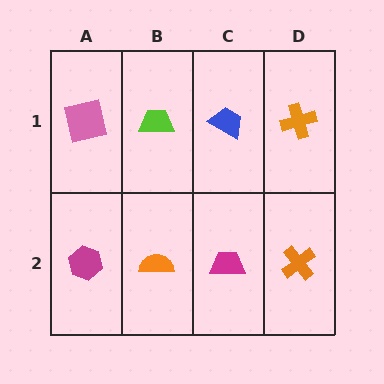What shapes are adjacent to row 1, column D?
An orange cross (row 2, column D), a blue trapezoid (row 1, column C).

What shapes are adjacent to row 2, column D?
An orange cross (row 1, column D), a magenta trapezoid (row 2, column C).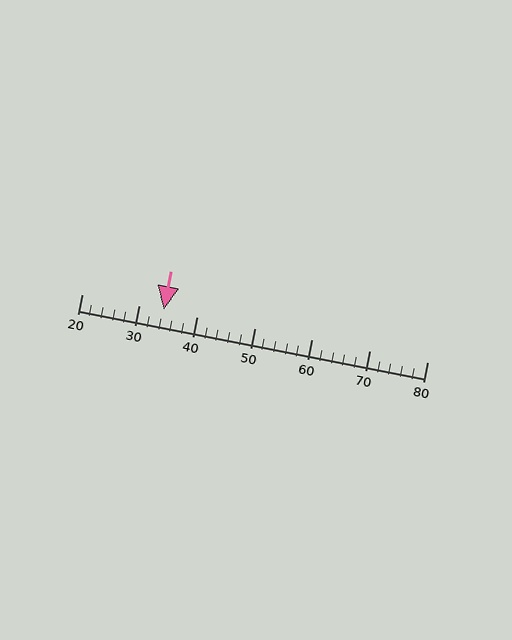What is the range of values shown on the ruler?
The ruler shows values from 20 to 80.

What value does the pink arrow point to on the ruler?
The pink arrow points to approximately 34.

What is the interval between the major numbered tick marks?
The major tick marks are spaced 10 units apart.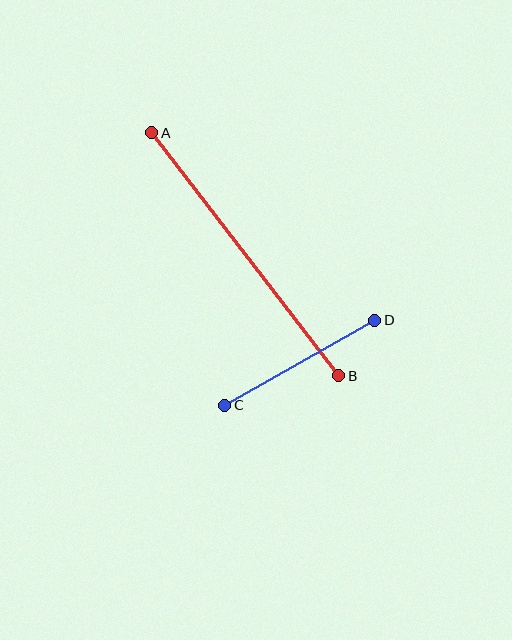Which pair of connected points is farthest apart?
Points A and B are farthest apart.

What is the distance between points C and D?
The distance is approximately 172 pixels.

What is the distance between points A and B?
The distance is approximately 307 pixels.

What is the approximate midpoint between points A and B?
The midpoint is at approximately (245, 254) pixels.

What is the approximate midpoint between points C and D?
The midpoint is at approximately (300, 363) pixels.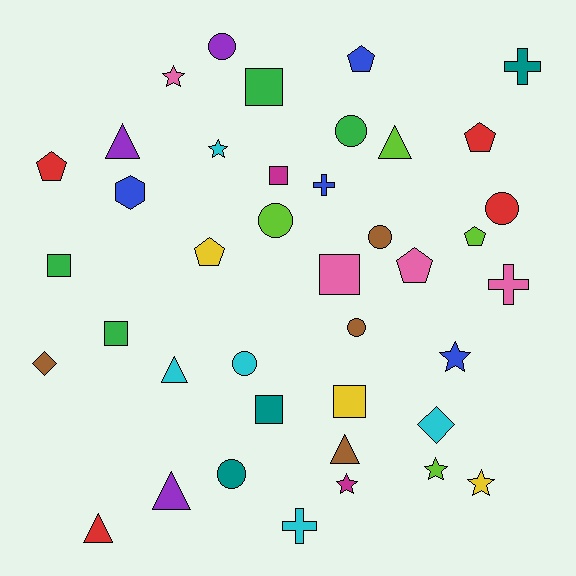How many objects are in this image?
There are 40 objects.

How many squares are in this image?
There are 7 squares.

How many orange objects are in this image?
There are no orange objects.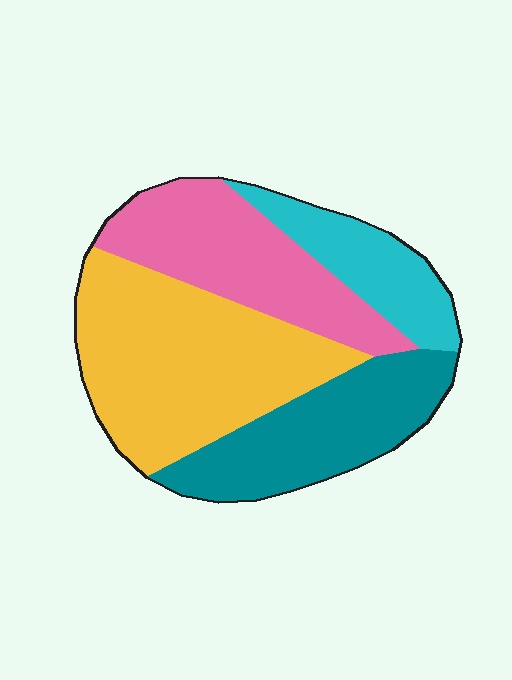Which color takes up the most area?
Yellow, at roughly 40%.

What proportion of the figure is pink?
Pink takes up about one quarter (1/4) of the figure.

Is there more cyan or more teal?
Teal.